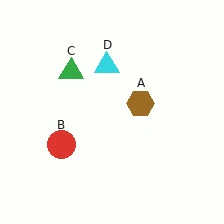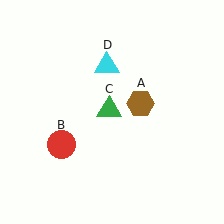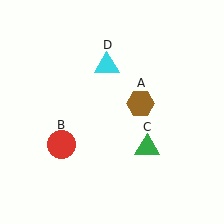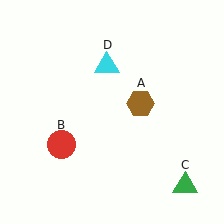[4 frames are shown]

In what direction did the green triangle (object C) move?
The green triangle (object C) moved down and to the right.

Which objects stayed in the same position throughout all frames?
Brown hexagon (object A) and red circle (object B) and cyan triangle (object D) remained stationary.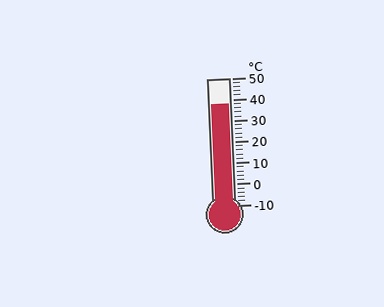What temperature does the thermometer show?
The thermometer shows approximately 38°C.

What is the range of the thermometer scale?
The thermometer scale ranges from -10°C to 50°C.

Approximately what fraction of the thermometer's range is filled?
The thermometer is filled to approximately 80% of its range.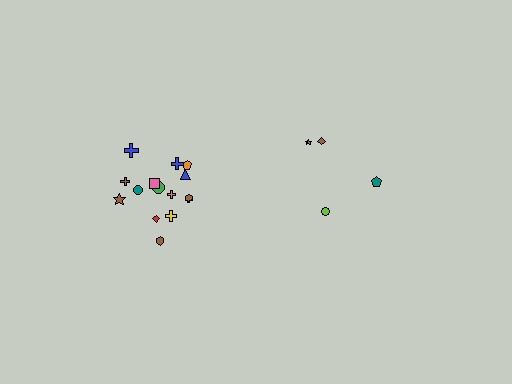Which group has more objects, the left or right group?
The left group.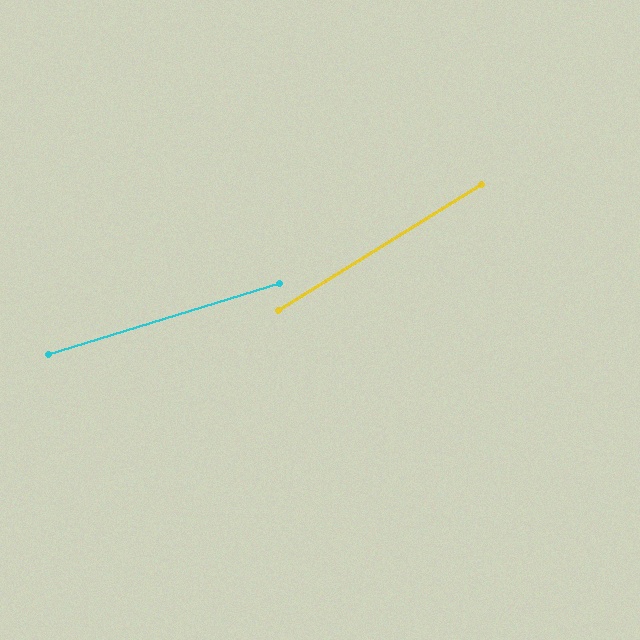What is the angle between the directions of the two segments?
Approximately 15 degrees.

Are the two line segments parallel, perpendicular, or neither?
Neither parallel nor perpendicular — they differ by about 15°.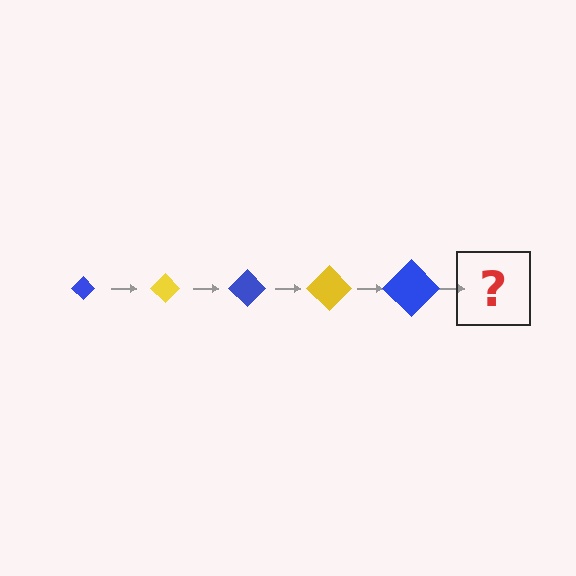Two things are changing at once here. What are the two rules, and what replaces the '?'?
The two rules are that the diamond grows larger each step and the color cycles through blue and yellow. The '?' should be a yellow diamond, larger than the previous one.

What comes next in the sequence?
The next element should be a yellow diamond, larger than the previous one.